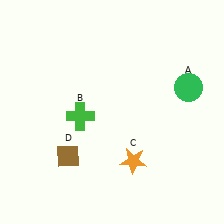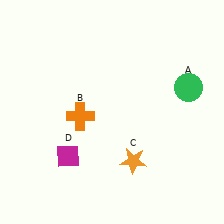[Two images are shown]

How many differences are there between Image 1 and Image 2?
There are 2 differences between the two images.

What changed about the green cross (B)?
In Image 1, B is green. In Image 2, it changed to orange.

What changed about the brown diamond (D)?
In Image 1, D is brown. In Image 2, it changed to magenta.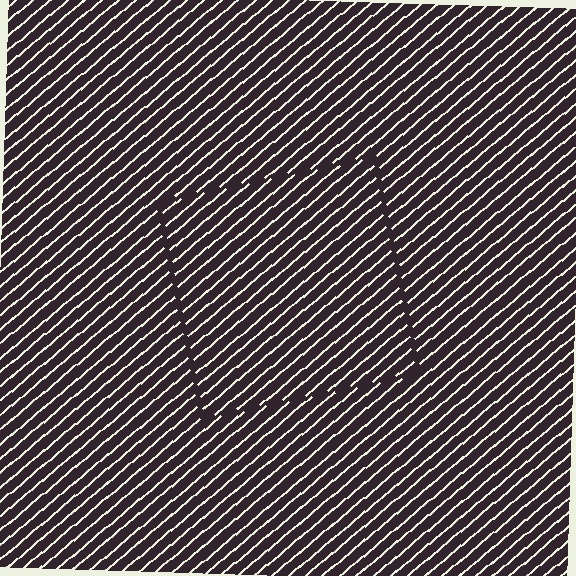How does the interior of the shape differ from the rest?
The interior of the shape contains the same grating, shifted by half a period — the contour is defined by the phase discontinuity where line-ends from the inner and outer gratings abut.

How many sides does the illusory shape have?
4 sides — the line-ends trace a square.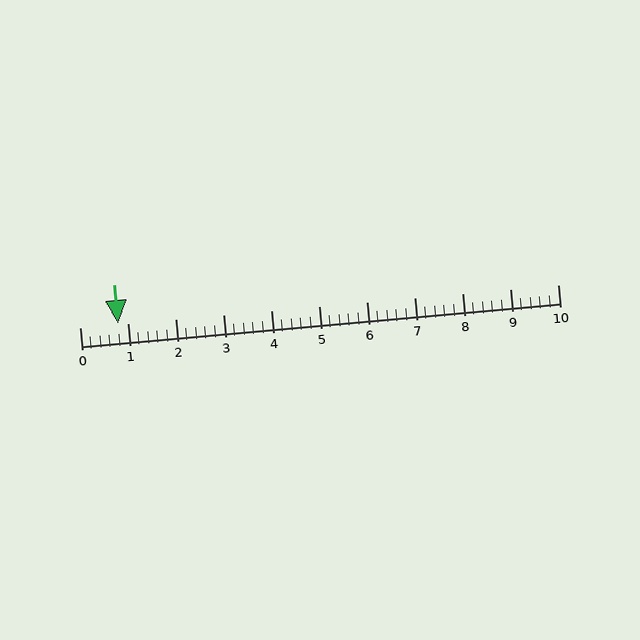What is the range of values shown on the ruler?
The ruler shows values from 0 to 10.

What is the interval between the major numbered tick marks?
The major tick marks are spaced 1 units apart.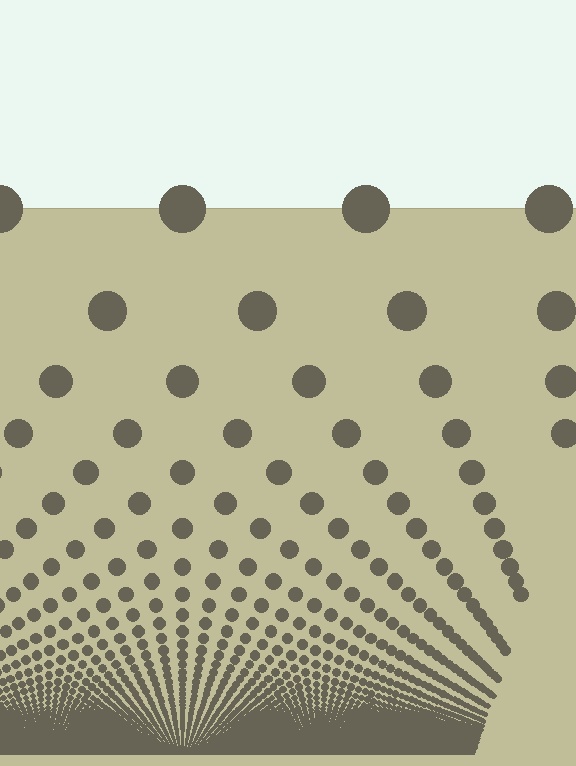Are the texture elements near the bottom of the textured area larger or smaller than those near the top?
Smaller. The gradient is inverted — elements near the bottom are smaller and denser.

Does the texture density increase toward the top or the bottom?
Density increases toward the bottom.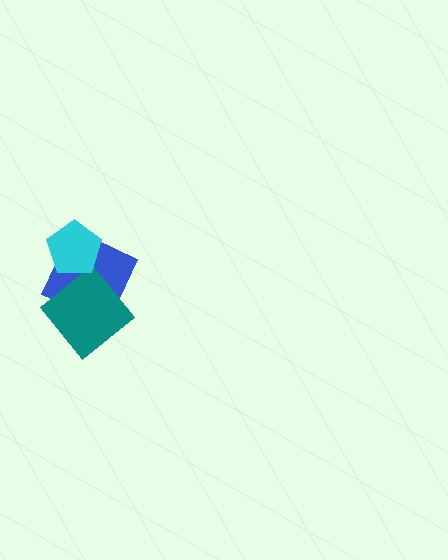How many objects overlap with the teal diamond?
2 objects overlap with the teal diamond.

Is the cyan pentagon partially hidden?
No, no other shape covers it.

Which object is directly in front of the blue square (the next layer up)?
The teal diamond is directly in front of the blue square.